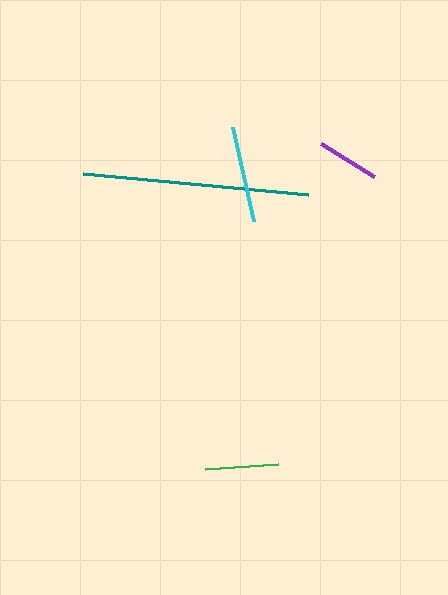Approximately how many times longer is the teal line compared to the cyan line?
The teal line is approximately 2.3 times the length of the cyan line.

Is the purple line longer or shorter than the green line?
The green line is longer than the purple line.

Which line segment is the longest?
The teal line is the longest at approximately 226 pixels.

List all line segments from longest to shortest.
From longest to shortest: teal, cyan, green, purple.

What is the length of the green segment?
The green segment is approximately 72 pixels long.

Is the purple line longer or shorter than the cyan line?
The cyan line is longer than the purple line.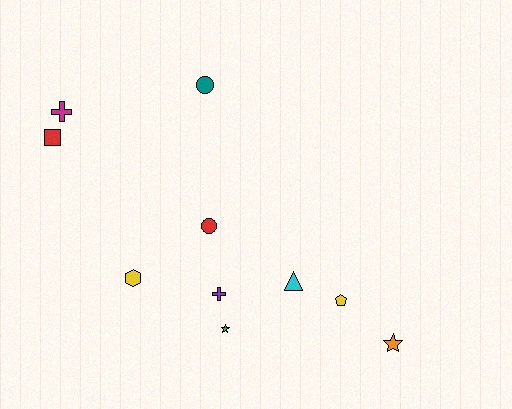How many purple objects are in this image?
There is 1 purple object.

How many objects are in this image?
There are 10 objects.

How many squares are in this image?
There is 1 square.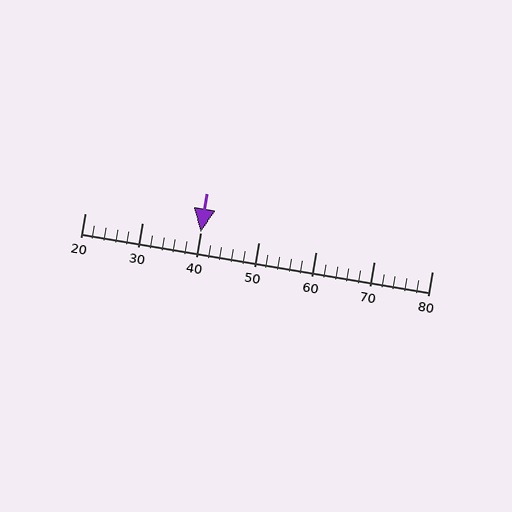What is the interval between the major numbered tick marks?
The major tick marks are spaced 10 units apart.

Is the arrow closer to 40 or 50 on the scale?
The arrow is closer to 40.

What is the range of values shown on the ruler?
The ruler shows values from 20 to 80.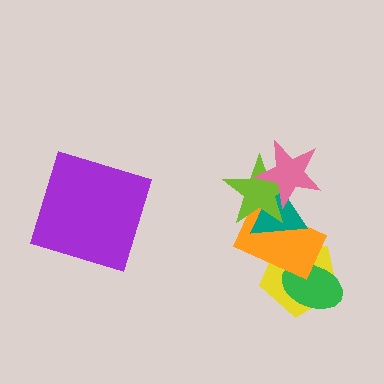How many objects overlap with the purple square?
0 objects overlap with the purple square.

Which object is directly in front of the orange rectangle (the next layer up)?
The teal triangle is directly in front of the orange rectangle.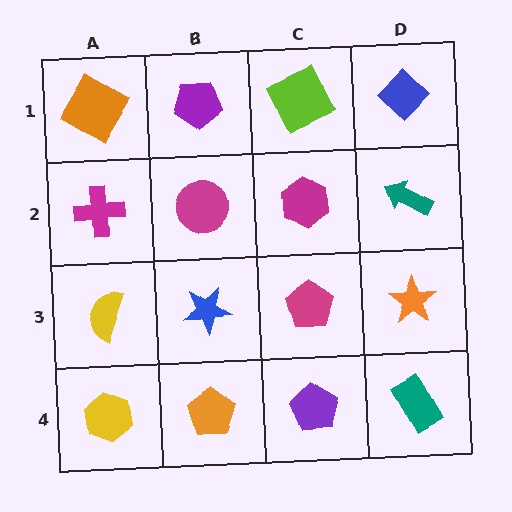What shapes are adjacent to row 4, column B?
A blue star (row 3, column B), a yellow hexagon (row 4, column A), a purple pentagon (row 4, column C).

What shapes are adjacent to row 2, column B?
A purple pentagon (row 1, column B), a blue star (row 3, column B), a magenta cross (row 2, column A), a magenta hexagon (row 2, column C).